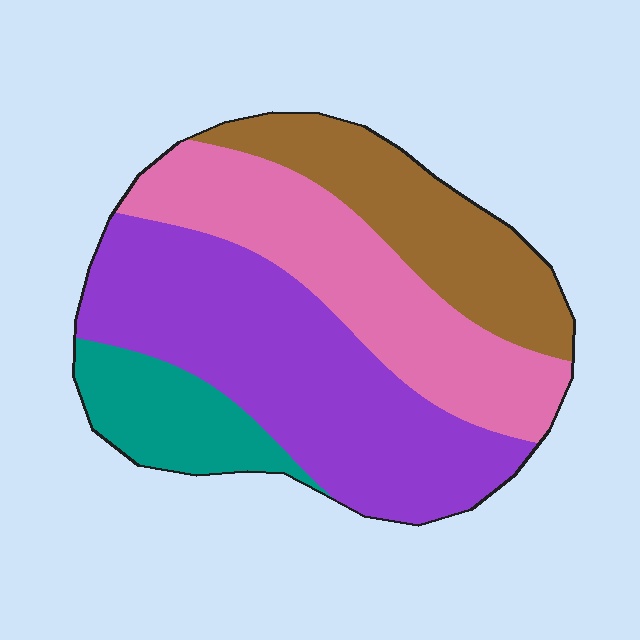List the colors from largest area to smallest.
From largest to smallest: purple, pink, brown, teal.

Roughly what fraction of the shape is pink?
Pink takes up about one quarter (1/4) of the shape.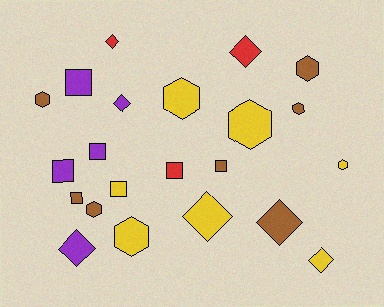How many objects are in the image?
There are 22 objects.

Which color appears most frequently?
Yellow, with 7 objects.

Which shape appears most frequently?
Hexagon, with 8 objects.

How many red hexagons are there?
There are no red hexagons.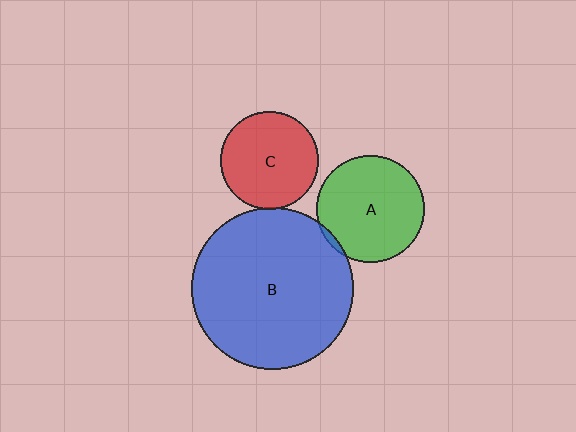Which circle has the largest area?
Circle B (blue).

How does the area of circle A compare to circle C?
Approximately 1.2 times.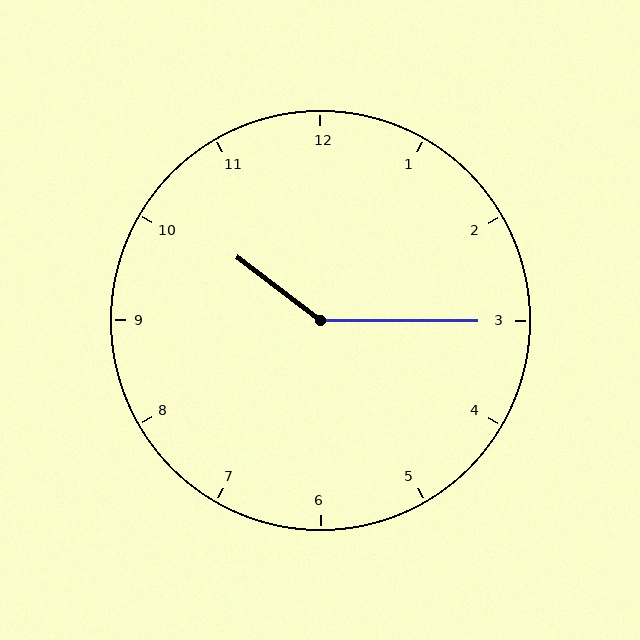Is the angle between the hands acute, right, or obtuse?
It is obtuse.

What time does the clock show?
10:15.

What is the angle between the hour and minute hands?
Approximately 142 degrees.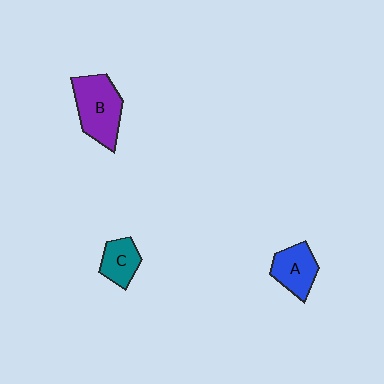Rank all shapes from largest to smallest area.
From largest to smallest: B (purple), A (blue), C (teal).